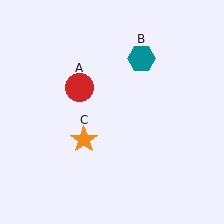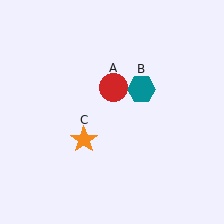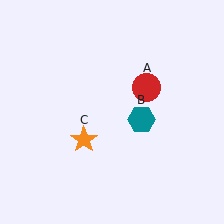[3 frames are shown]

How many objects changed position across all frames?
2 objects changed position: red circle (object A), teal hexagon (object B).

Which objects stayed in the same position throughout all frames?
Orange star (object C) remained stationary.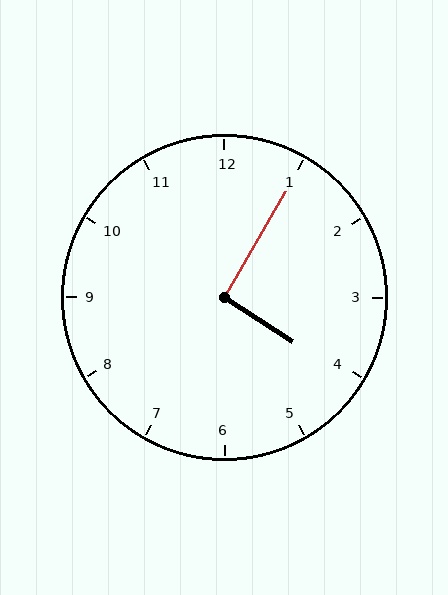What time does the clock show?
4:05.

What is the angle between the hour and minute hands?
Approximately 92 degrees.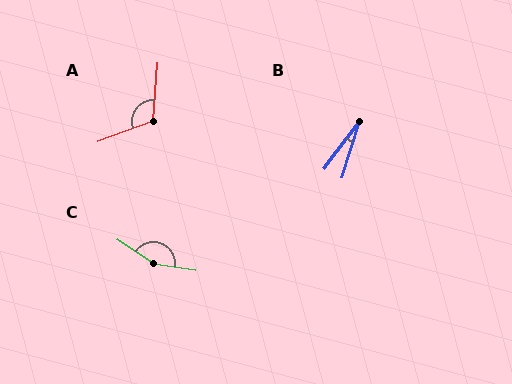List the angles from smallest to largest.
B (20°), A (115°), C (154°).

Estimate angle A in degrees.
Approximately 115 degrees.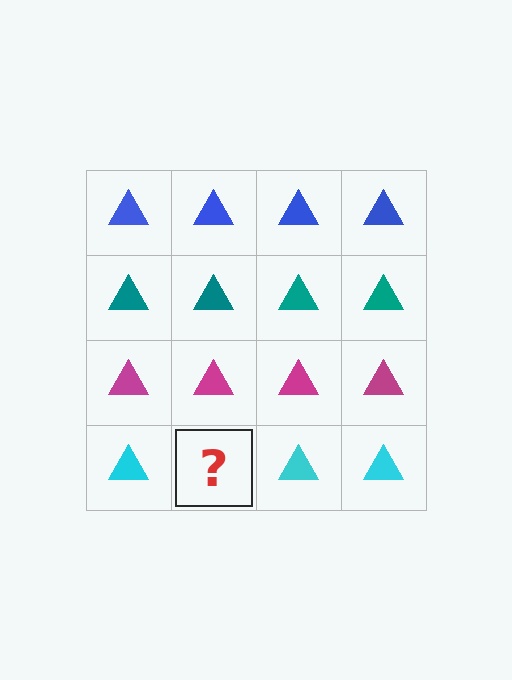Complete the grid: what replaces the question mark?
The question mark should be replaced with a cyan triangle.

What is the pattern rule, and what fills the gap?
The rule is that each row has a consistent color. The gap should be filled with a cyan triangle.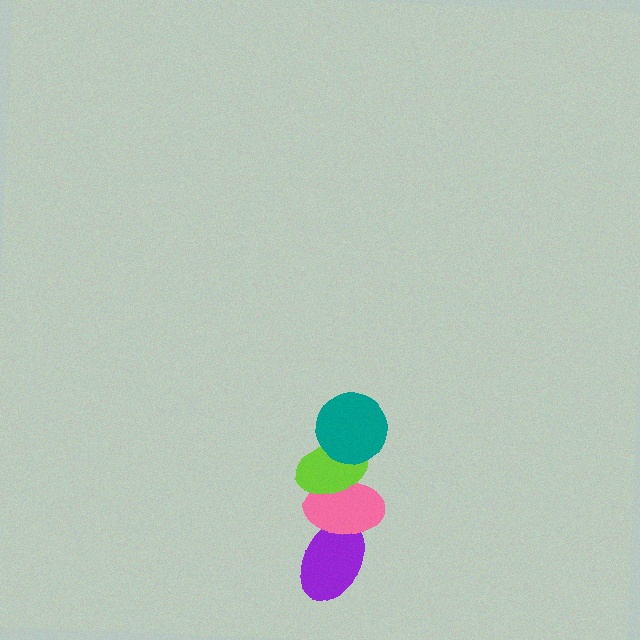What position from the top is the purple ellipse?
The purple ellipse is 4th from the top.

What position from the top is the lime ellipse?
The lime ellipse is 2nd from the top.